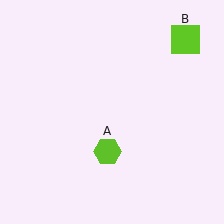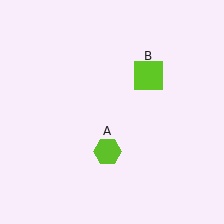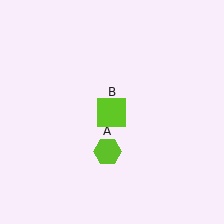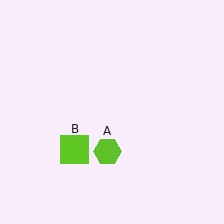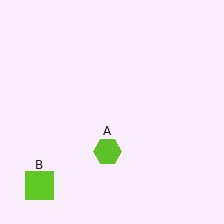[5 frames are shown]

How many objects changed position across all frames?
1 object changed position: lime square (object B).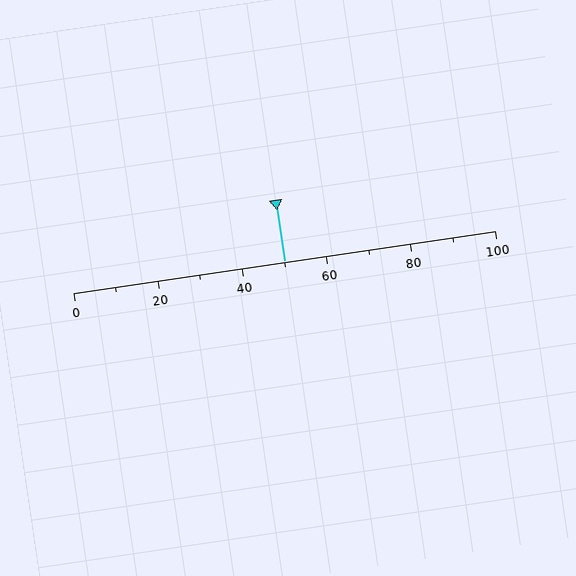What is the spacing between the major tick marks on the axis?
The major ticks are spaced 20 apart.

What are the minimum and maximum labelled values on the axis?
The axis runs from 0 to 100.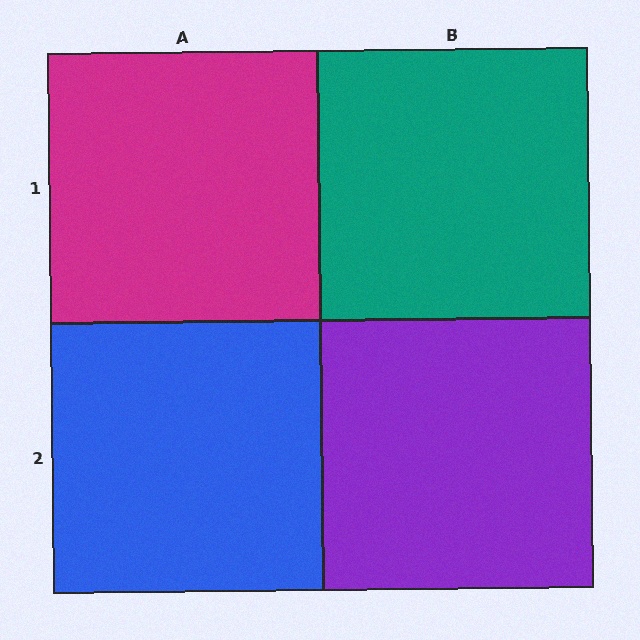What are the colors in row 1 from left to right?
Magenta, teal.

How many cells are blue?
1 cell is blue.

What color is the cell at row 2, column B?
Purple.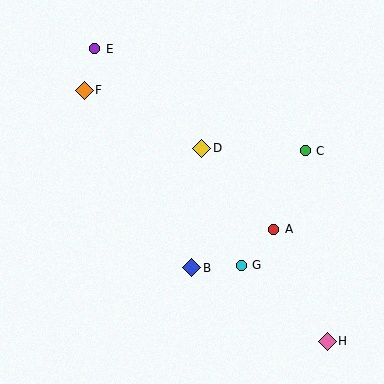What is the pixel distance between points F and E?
The distance between F and E is 43 pixels.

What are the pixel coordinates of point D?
Point D is at (202, 148).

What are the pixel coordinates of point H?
Point H is at (327, 341).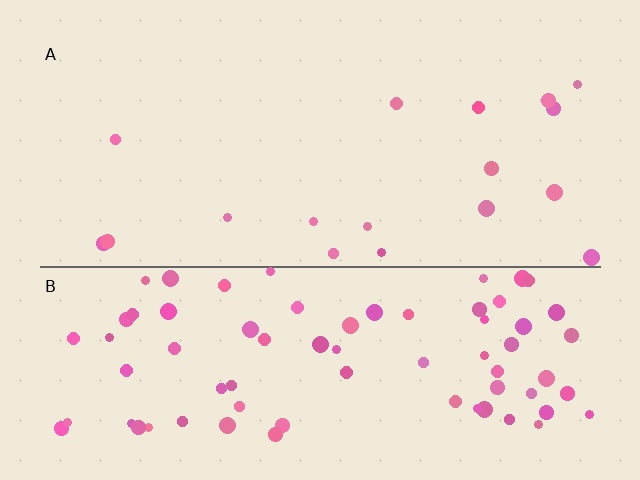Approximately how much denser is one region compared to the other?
Approximately 4.3× — region B over region A.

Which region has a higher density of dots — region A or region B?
B (the bottom).